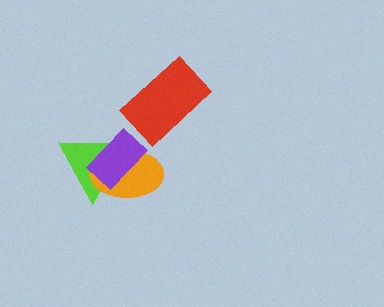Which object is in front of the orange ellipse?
The purple rectangle is in front of the orange ellipse.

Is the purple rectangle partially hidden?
No, no other shape covers it.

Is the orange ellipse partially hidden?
Yes, it is partially covered by another shape.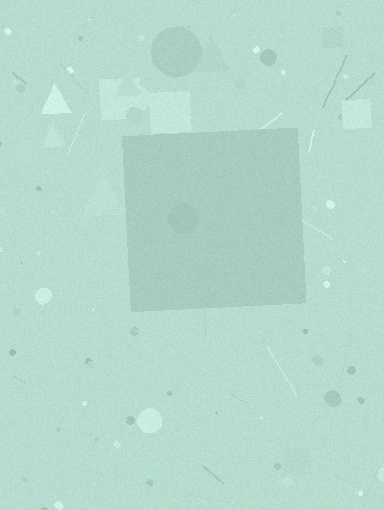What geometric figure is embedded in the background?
A square is embedded in the background.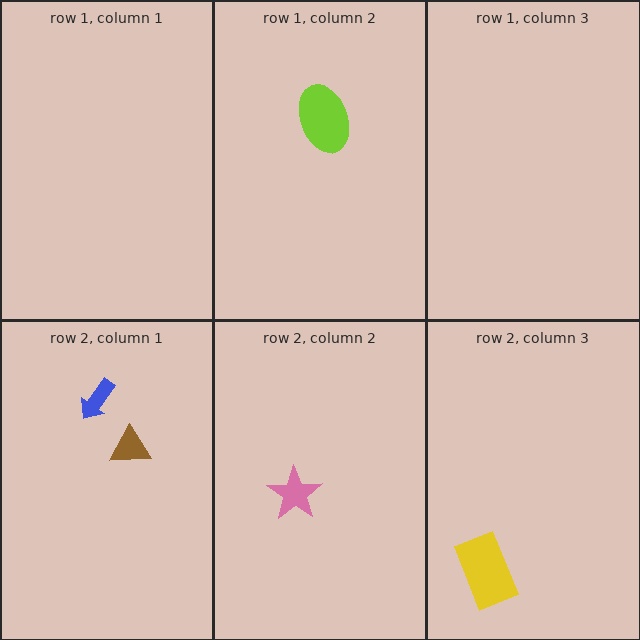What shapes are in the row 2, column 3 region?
The yellow rectangle.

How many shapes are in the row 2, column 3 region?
1.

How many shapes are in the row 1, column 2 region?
1.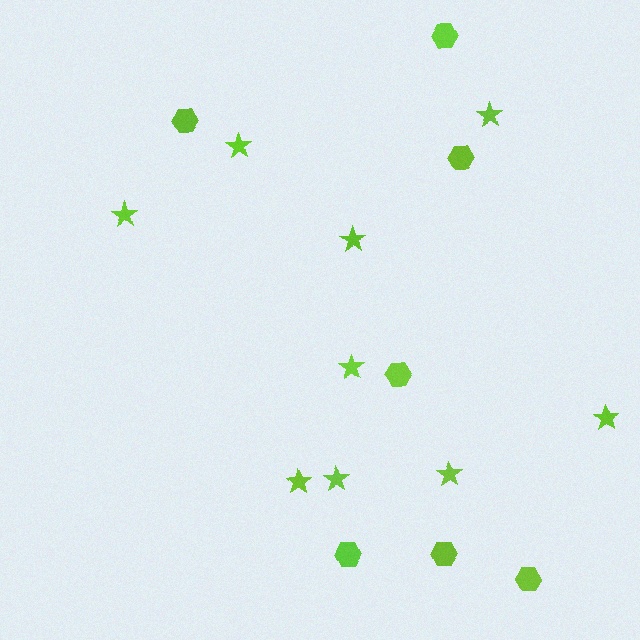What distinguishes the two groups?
There are 2 groups: one group of hexagons (7) and one group of stars (9).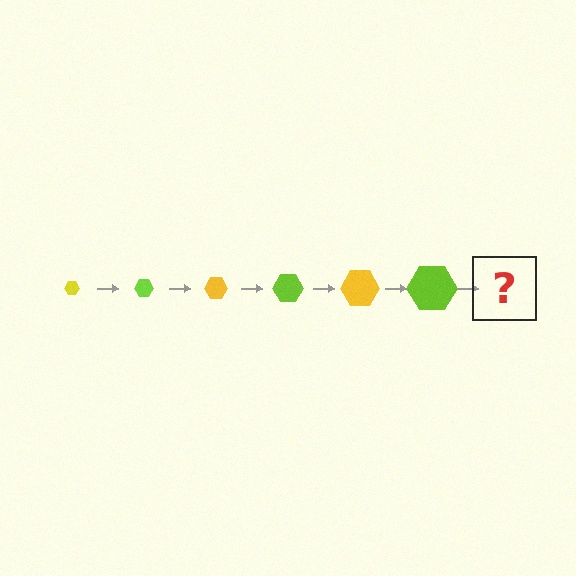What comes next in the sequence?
The next element should be a yellow hexagon, larger than the previous one.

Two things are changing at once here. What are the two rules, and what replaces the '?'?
The two rules are that the hexagon grows larger each step and the color cycles through yellow and lime. The '?' should be a yellow hexagon, larger than the previous one.